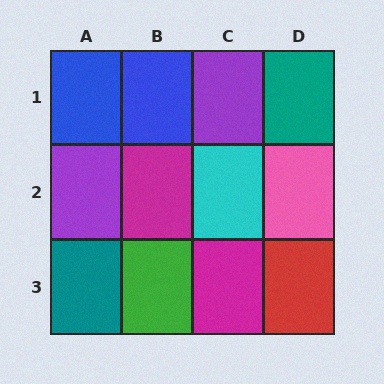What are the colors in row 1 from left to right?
Blue, blue, purple, teal.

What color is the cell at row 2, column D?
Pink.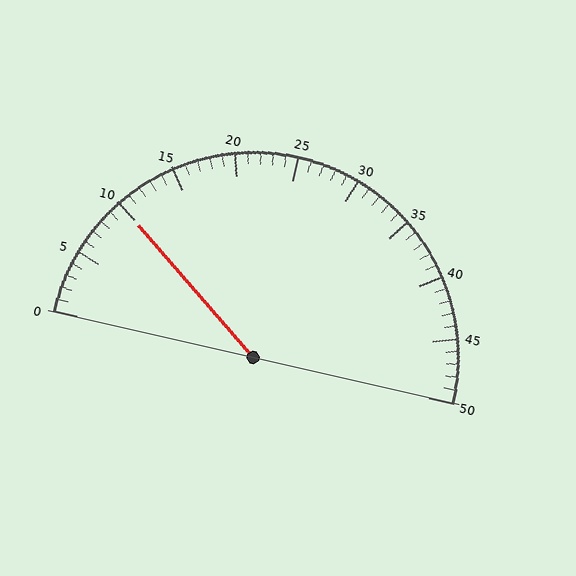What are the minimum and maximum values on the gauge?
The gauge ranges from 0 to 50.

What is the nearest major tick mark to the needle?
The nearest major tick mark is 10.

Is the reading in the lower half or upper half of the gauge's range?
The reading is in the lower half of the range (0 to 50).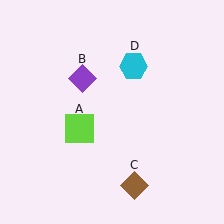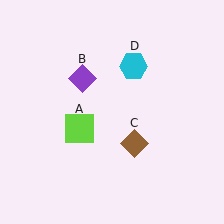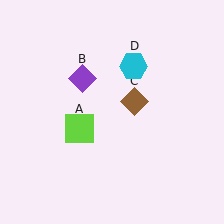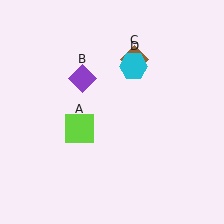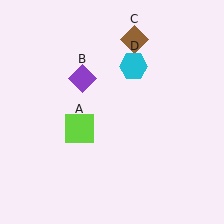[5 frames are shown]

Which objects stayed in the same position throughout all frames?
Lime square (object A) and purple diamond (object B) and cyan hexagon (object D) remained stationary.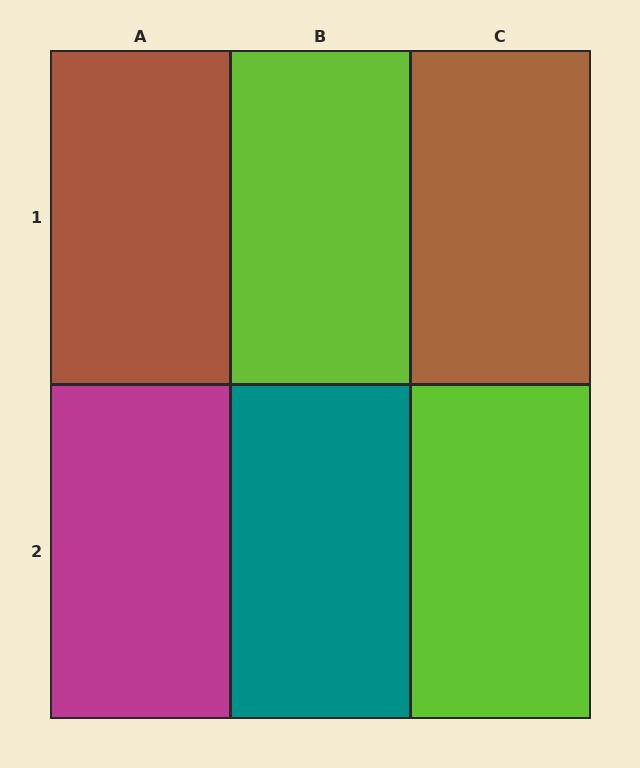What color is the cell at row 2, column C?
Lime.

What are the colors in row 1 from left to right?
Brown, lime, brown.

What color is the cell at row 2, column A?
Magenta.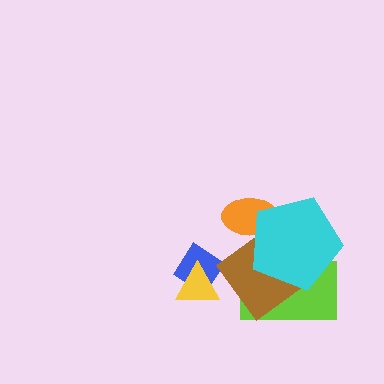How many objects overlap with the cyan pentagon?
3 objects overlap with the cyan pentagon.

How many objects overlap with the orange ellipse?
2 objects overlap with the orange ellipse.